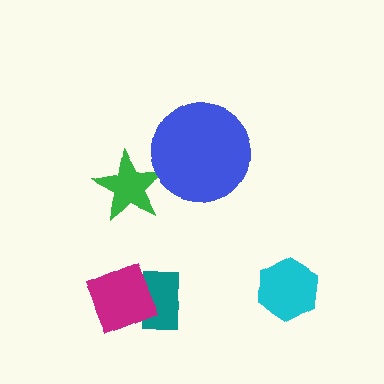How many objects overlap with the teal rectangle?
1 object overlaps with the teal rectangle.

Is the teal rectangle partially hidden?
Yes, it is partially covered by another shape.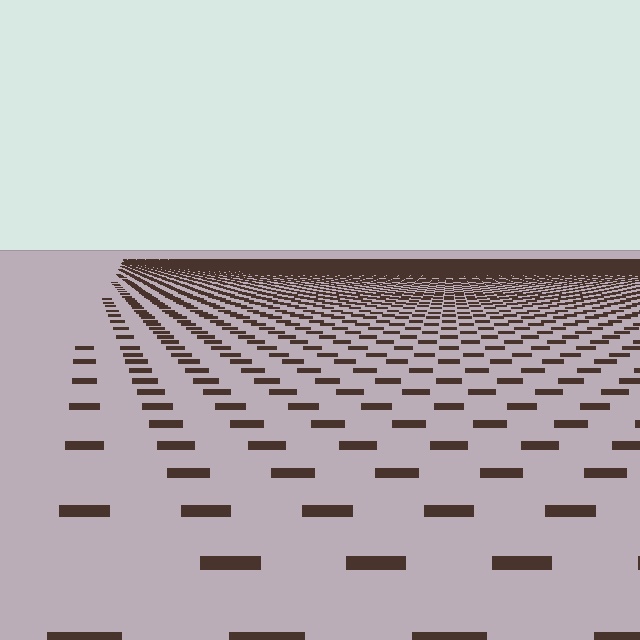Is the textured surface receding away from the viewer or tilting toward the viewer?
The surface is receding away from the viewer. Texture elements get smaller and denser toward the top.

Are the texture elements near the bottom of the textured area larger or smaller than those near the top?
Larger. Near the bottom, elements are closer to the viewer and appear at a bigger on-screen size.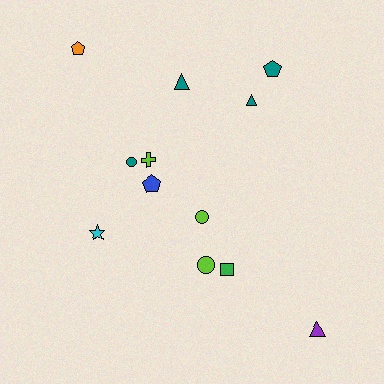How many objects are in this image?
There are 12 objects.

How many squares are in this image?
There is 1 square.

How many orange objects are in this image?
There is 1 orange object.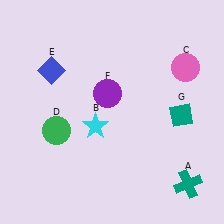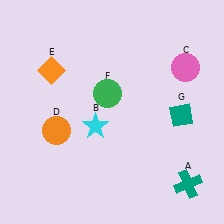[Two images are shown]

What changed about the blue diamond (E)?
In Image 1, E is blue. In Image 2, it changed to orange.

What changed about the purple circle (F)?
In Image 1, F is purple. In Image 2, it changed to green.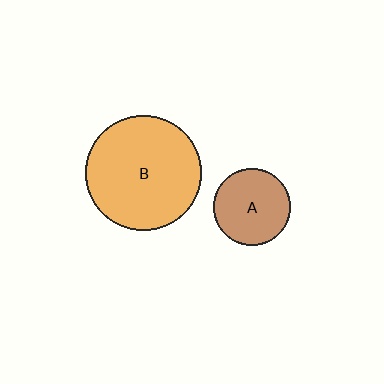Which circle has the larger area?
Circle B (orange).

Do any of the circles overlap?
No, none of the circles overlap.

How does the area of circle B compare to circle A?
Approximately 2.2 times.